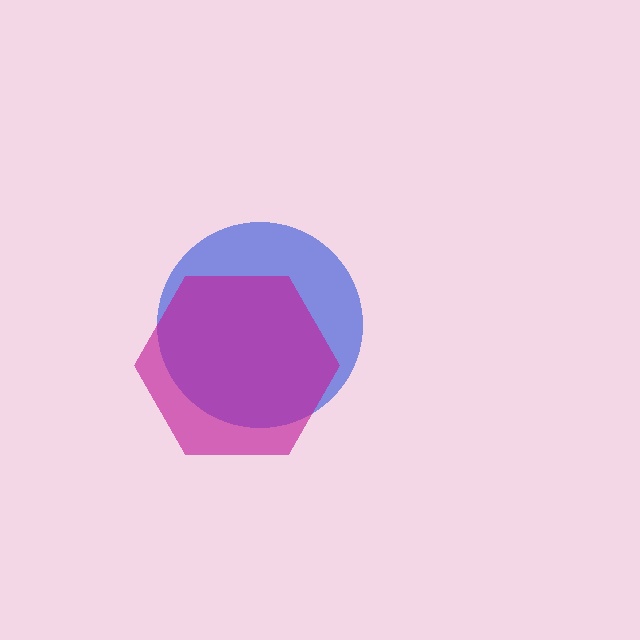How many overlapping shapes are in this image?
There are 2 overlapping shapes in the image.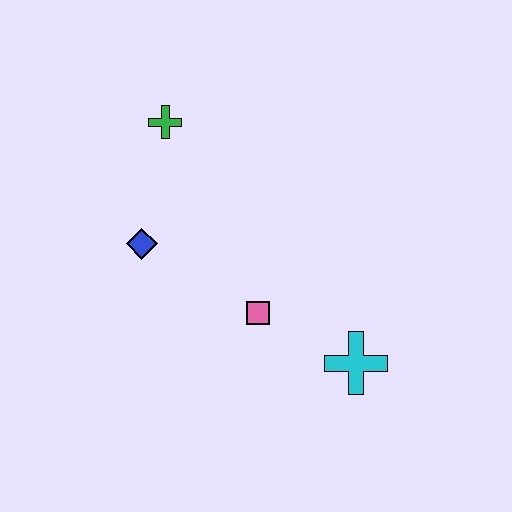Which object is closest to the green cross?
The blue diamond is closest to the green cross.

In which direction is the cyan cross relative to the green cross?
The cyan cross is below the green cross.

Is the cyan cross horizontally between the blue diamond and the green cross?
No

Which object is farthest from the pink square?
The green cross is farthest from the pink square.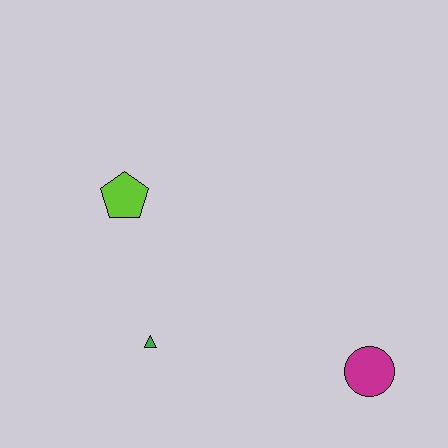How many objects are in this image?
There are 3 objects.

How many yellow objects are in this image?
There are no yellow objects.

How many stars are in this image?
There are no stars.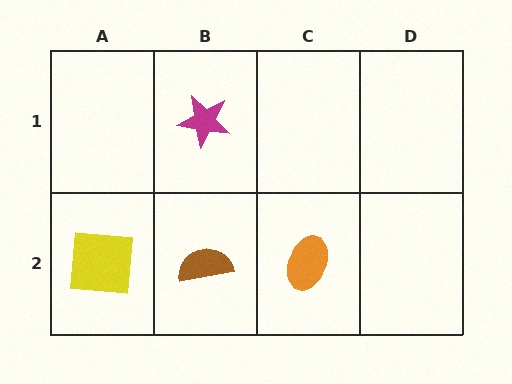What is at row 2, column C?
An orange ellipse.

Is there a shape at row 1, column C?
No, that cell is empty.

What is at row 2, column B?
A brown semicircle.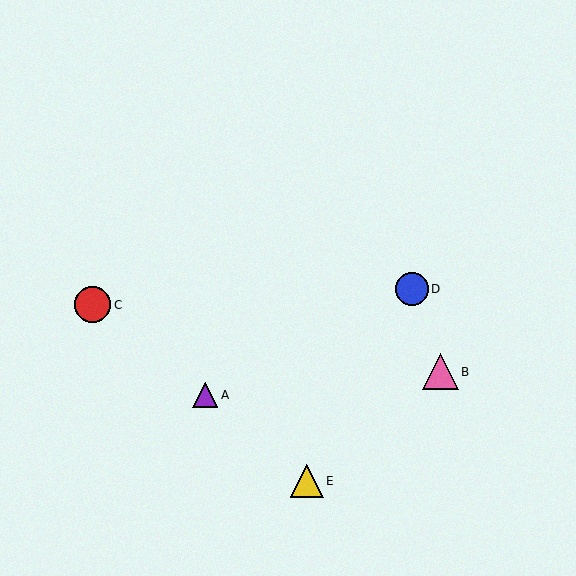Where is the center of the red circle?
The center of the red circle is at (93, 305).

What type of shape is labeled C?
Shape C is a red circle.